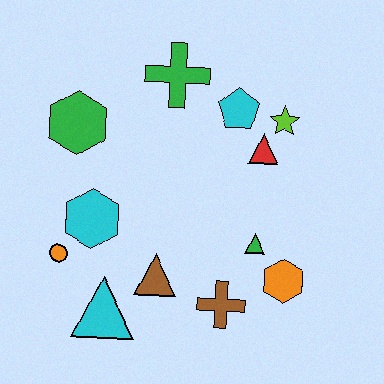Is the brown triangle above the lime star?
No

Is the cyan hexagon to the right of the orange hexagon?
No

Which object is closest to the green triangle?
The orange hexagon is closest to the green triangle.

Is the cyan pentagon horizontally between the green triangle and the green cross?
Yes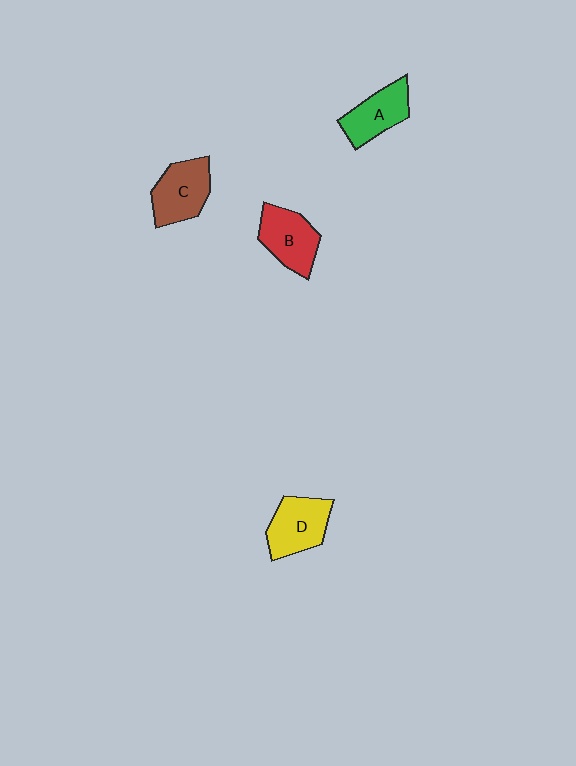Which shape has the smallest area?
Shape A (green).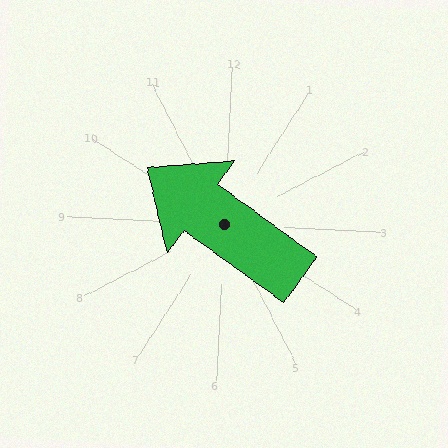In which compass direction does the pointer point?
Northwest.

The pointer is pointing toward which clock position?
Roughly 10 o'clock.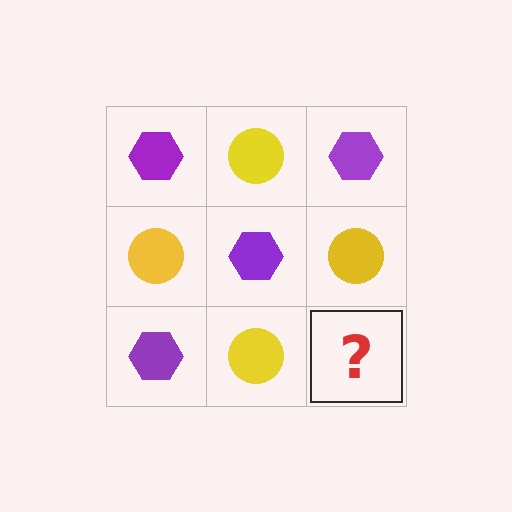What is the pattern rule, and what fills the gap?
The rule is that it alternates purple hexagon and yellow circle in a checkerboard pattern. The gap should be filled with a purple hexagon.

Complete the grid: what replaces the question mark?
The question mark should be replaced with a purple hexagon.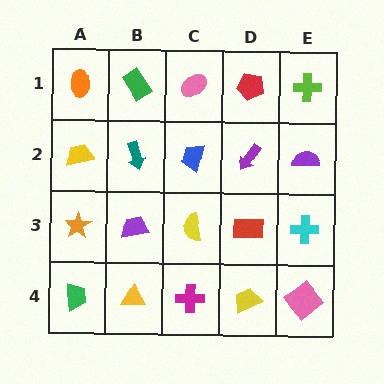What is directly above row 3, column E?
A purple semicircle.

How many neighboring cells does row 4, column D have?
3.